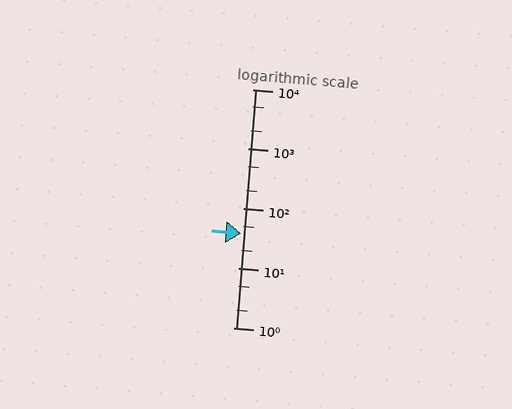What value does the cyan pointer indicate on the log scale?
The pointer indicates approximately 38.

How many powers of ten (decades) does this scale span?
The scale spans 4 decades, from 1 to 10000.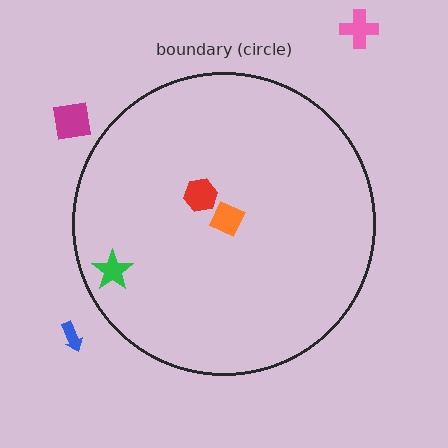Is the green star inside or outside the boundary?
Inside.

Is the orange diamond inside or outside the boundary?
Inside.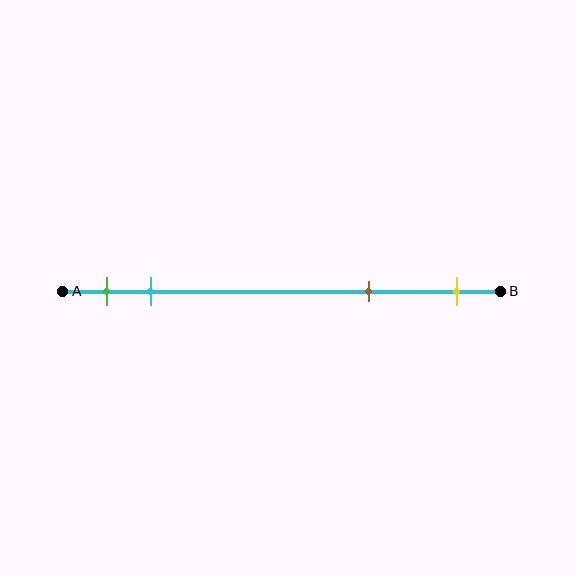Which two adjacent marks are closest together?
The green and cyan marks are the closest adjacent pair.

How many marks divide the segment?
There are 4 marks dividing the segment.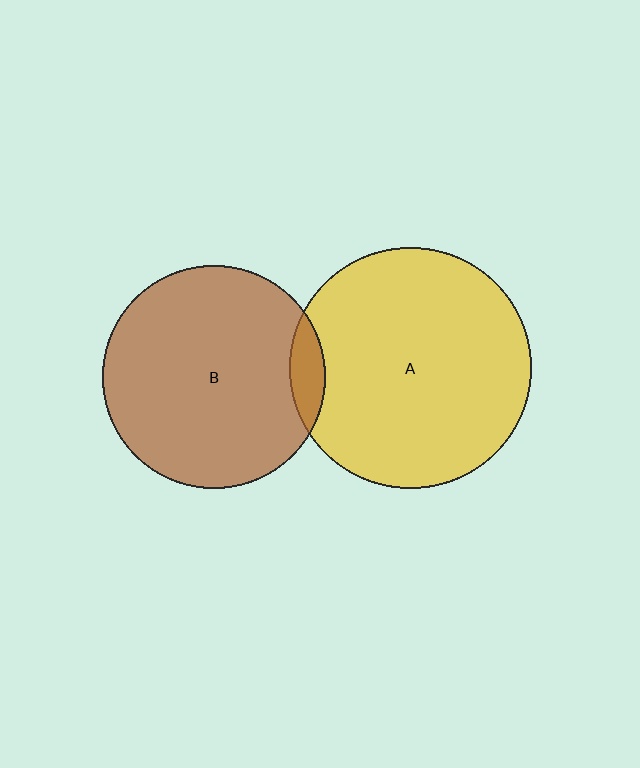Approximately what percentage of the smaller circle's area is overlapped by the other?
Approximately 10%.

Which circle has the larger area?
Circle A (yellow).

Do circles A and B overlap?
Yes.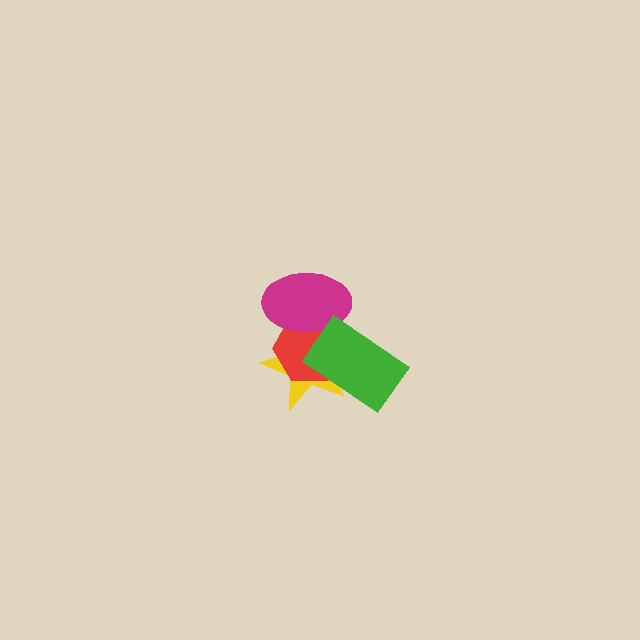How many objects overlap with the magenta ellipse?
3 objects overlap with the magenta ellipse.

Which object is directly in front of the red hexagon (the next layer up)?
The magenta ellipse is directly in front of the red hexagon.